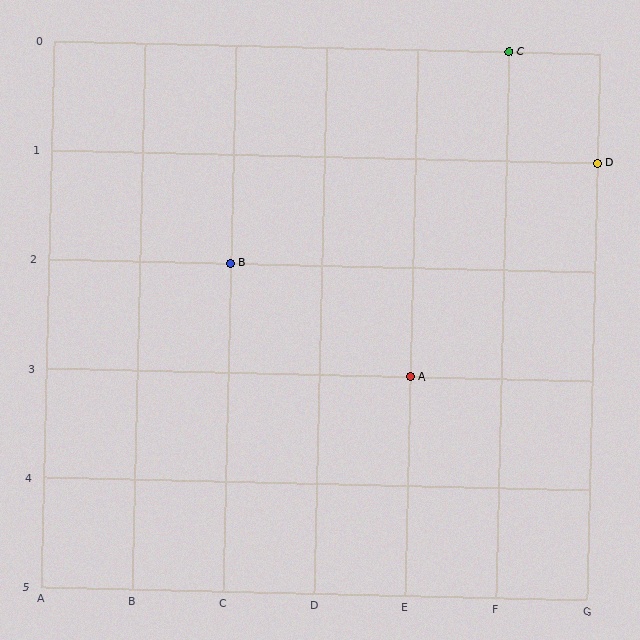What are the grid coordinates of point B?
Point B is at grid coordinates (C, 2).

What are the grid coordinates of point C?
Point C is at grid coordinates (F, 0).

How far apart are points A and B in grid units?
Points A and B are 2 columns and 1 row apart (about 2.2 grid units diagonally).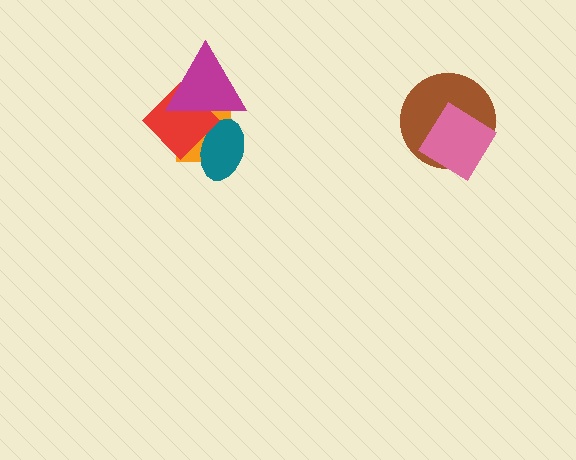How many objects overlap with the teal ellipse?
3 objects overlap with the teal ellipse.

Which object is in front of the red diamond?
The magenta triangle is in front of the red diamond.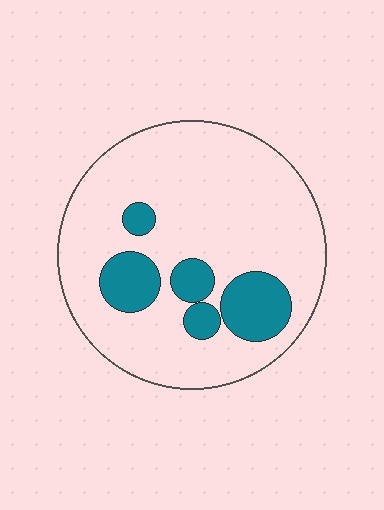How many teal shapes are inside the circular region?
5.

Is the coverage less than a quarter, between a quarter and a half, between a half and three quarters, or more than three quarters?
Less than a quarter.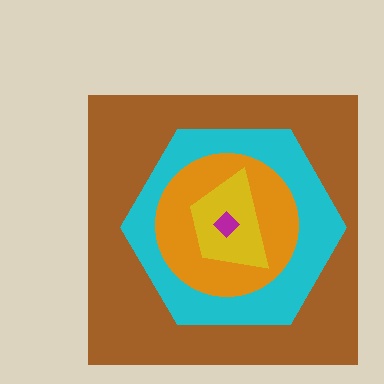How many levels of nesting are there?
5.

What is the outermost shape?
The brown square.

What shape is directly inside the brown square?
The cyan hexagon.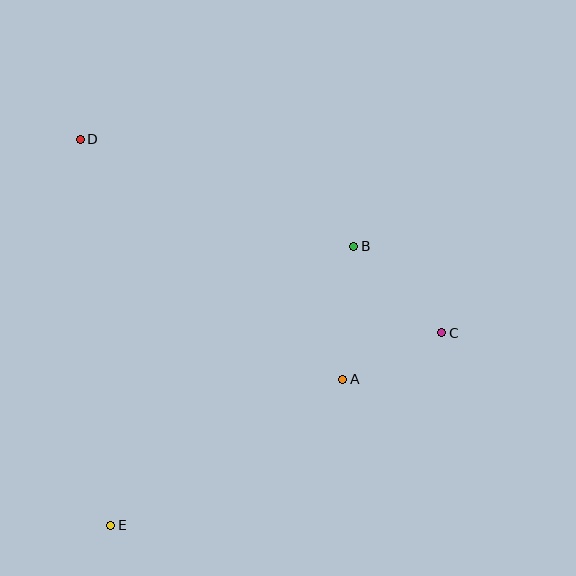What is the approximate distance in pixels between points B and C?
The distance between B and C is approximately 123 pixels.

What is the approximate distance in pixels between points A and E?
The distance between A and E is approximately 274 pixels.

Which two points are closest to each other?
Points A and C are closest to each other.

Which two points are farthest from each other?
Points C and D are farthest from each other.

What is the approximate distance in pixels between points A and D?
The distance between A and D is approximately 356 pixels.